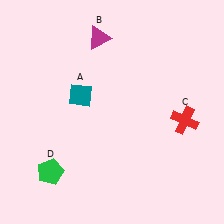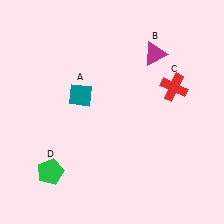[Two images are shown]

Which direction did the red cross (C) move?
The red cross (C) moved up.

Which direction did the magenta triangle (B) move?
The magenta triangle (B) moved right.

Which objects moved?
The objects that moved are: the magenta triangle (B), the red cross (C).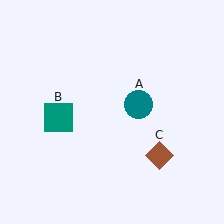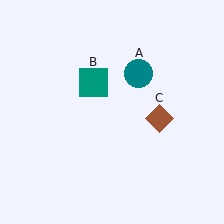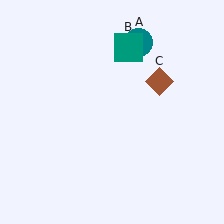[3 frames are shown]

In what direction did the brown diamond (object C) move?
The brown diamond (object C) moved up.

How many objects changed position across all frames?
3 objects changed position: teal circle (object A), teal square (object B), brown diamond (object C).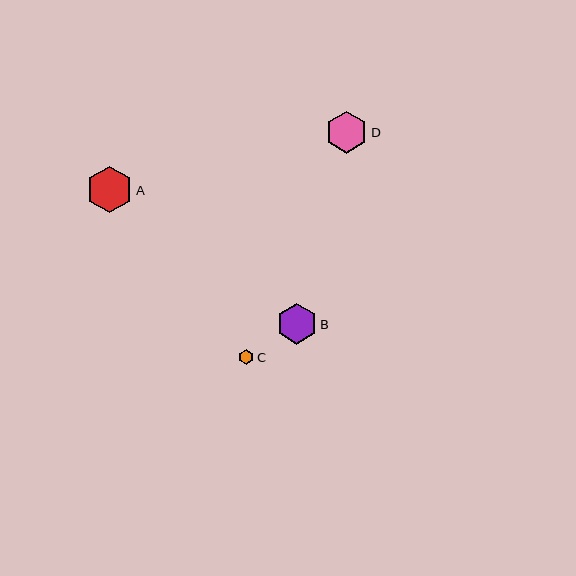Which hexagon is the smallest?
Hexagon C is the smallest with a size of approximately 15 pixels.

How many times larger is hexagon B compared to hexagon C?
Hexagon B is approximately 2.6 times the size of hexagon C.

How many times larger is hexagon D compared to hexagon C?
Hexagon D is approximately 2.7 times the size of hexagon C.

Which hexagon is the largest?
Hexagon A is the largest with a size of approximately 47 pixels.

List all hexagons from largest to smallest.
From largest to smallest: A, D, B, C.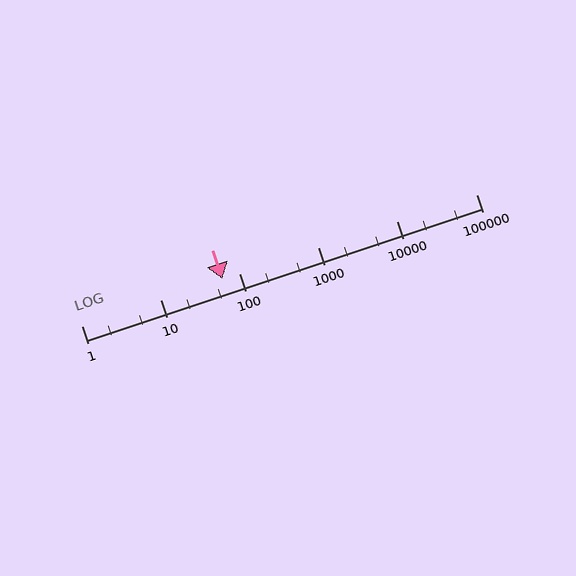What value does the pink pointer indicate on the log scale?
The pointer indicates approximately 61.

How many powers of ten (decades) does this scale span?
The scale spans 5 decades, from 1 to 100000.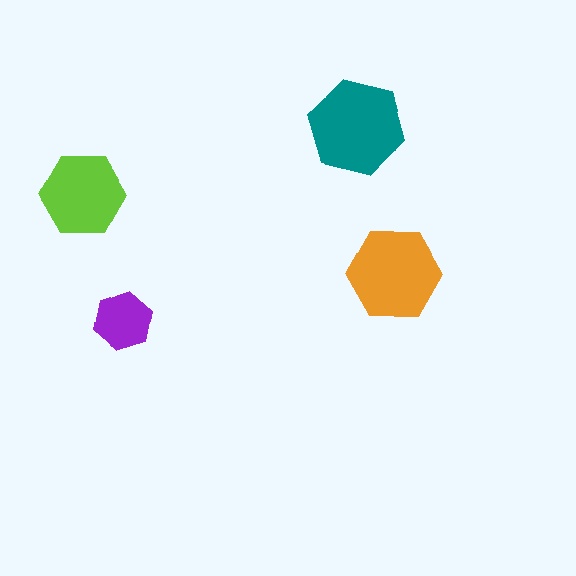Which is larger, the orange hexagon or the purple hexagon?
The orange one.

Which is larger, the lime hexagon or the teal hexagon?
The teal one.